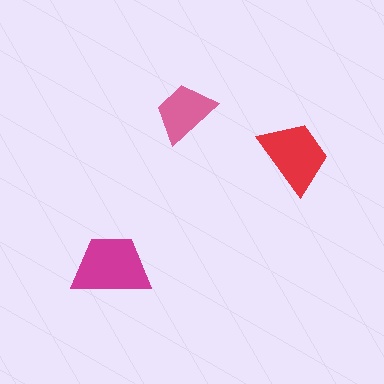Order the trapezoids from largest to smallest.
the magenta one, the red one, the pink one.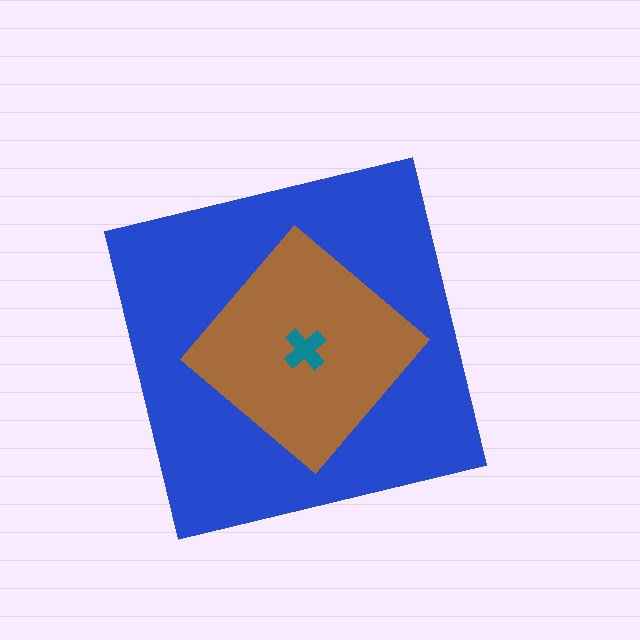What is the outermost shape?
The blue square.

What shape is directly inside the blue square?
The brown diamond.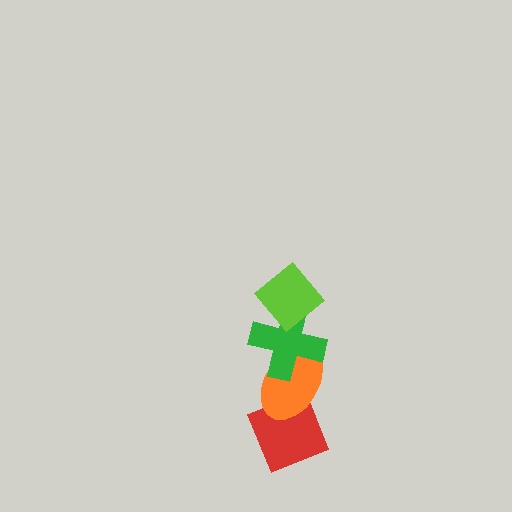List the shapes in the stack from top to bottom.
From top to bottom: the lime diamond, the green cross, the orange ellipse, the red diamond.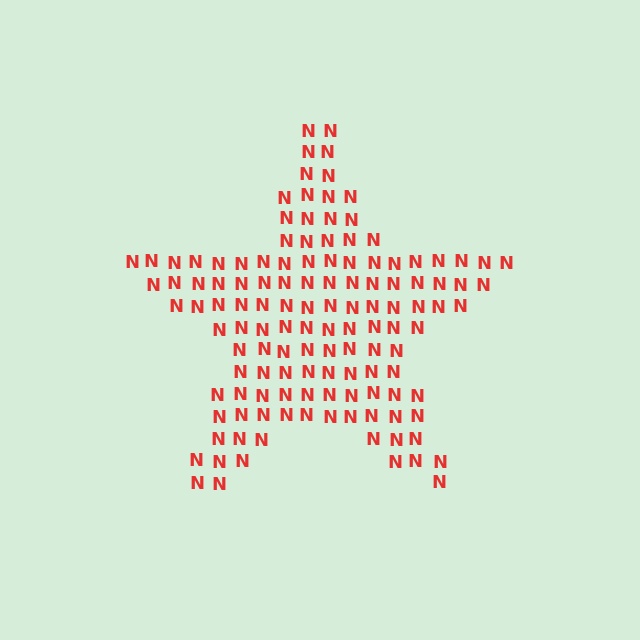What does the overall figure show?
The overall figure shows a star.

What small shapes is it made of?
It is made of small letter N's.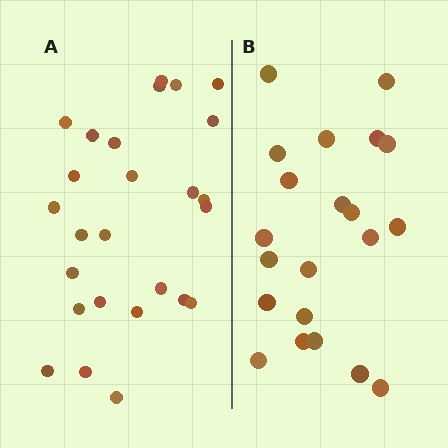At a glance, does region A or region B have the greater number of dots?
Region A (the left region) has more dots.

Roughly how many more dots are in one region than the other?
Region A has about 5 more dots than region B.